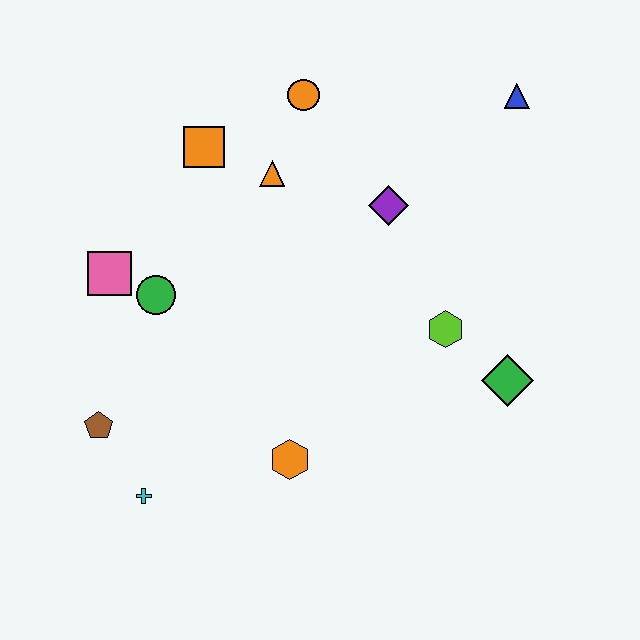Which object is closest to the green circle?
The pink square is closest to the green circle.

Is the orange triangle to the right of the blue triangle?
No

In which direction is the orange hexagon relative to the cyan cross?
The orange hexagon is to the right of the cyan cross.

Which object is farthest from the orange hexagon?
The blue triangle is farthest from the orange hexagon.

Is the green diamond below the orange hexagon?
No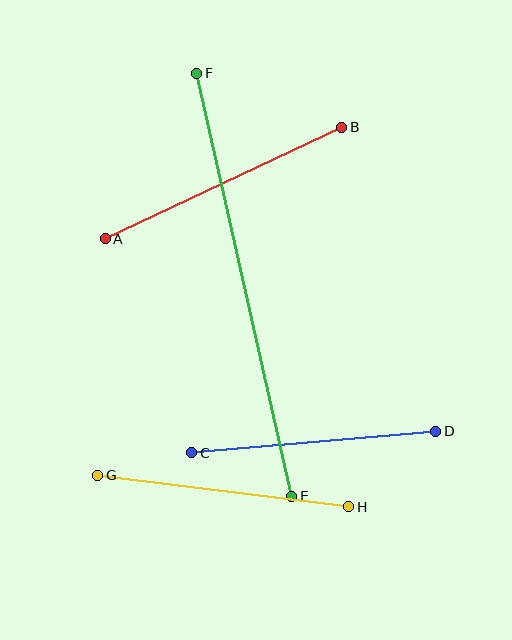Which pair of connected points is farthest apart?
Points E and F are farthest apart.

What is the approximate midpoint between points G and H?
The midpoint is at approximately (223, 491) pixels.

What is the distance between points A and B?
The distance is approximately 261 pixels.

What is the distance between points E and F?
The distance is approximately 434 pixels.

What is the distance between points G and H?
The distance is approximately 253 pixels.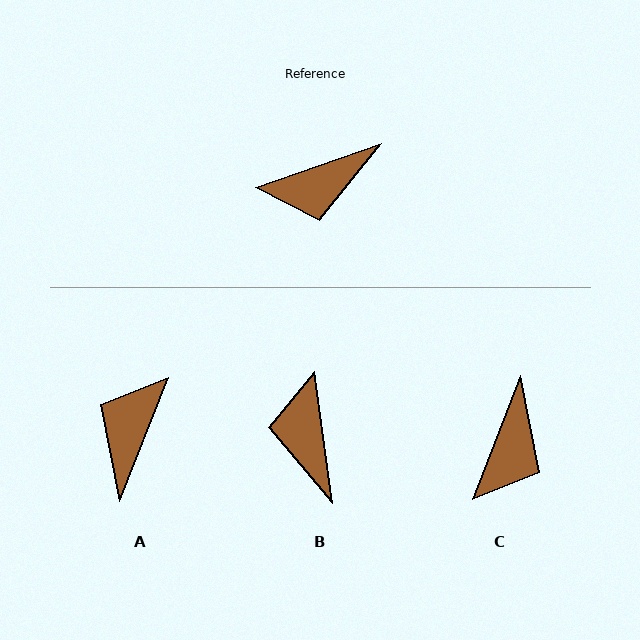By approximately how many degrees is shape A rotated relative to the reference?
Approximately 131 degrees clockwise.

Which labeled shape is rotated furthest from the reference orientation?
A, about 131 degrees away.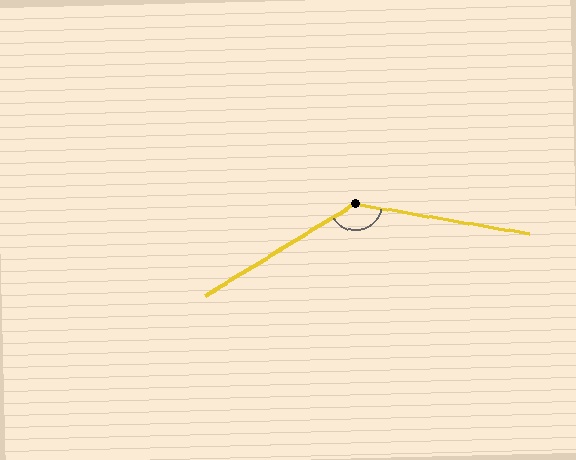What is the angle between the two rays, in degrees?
Approximately 139 degrees.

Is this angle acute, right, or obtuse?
It is obtuse.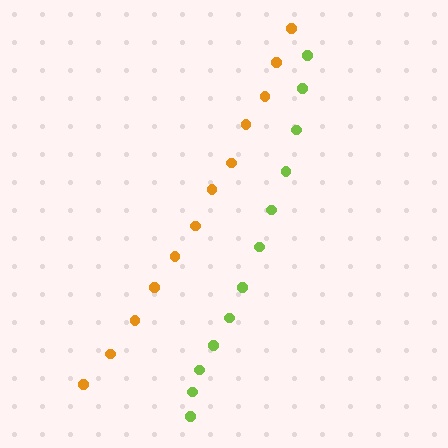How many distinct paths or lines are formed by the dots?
There are 2 distinct paths.